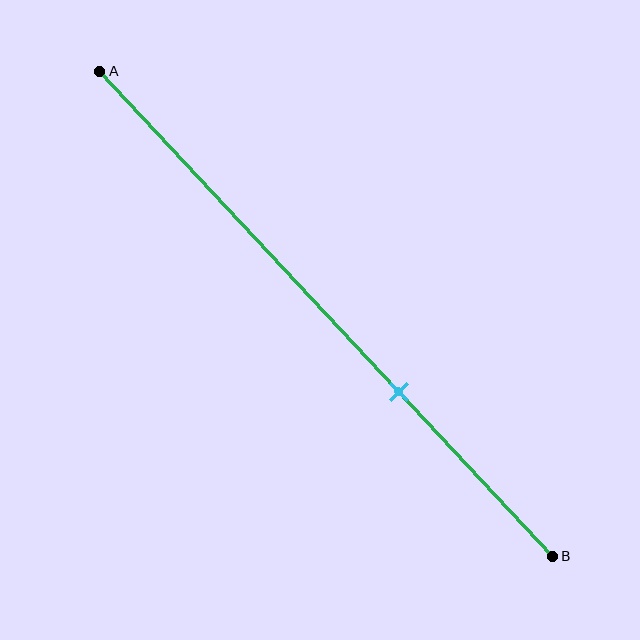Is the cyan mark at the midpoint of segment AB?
No, the mark is at about 65% from A, not at the 50% midpoint.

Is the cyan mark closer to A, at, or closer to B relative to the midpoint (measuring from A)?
The cyan mark is closer to point B than the midpoint of segment AB.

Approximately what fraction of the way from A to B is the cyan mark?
The cyan mark is approximately 65% of the way from A to B.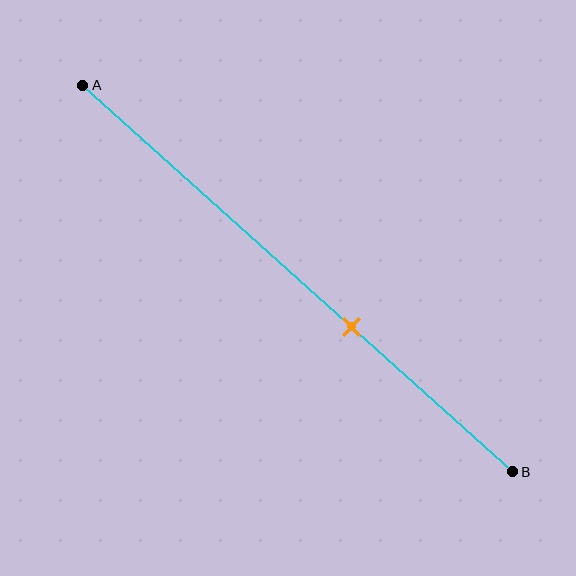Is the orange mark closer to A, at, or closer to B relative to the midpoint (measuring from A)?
The orange mark is closer to point B than the midpoint of segment AB.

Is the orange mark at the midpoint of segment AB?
No, the mark is at about 65% from A, not at the 50% midpoint.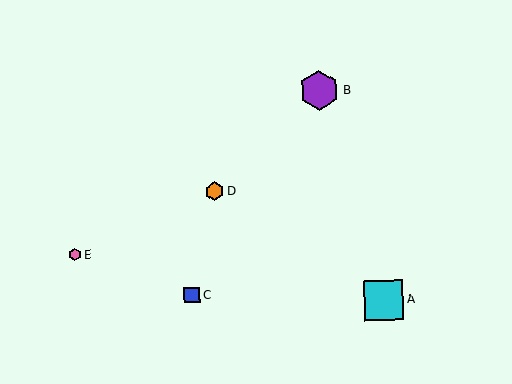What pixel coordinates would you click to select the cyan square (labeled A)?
Click at (384, 300) to select the cyan square A.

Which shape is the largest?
The purple hexagon (labeled B) is the largest.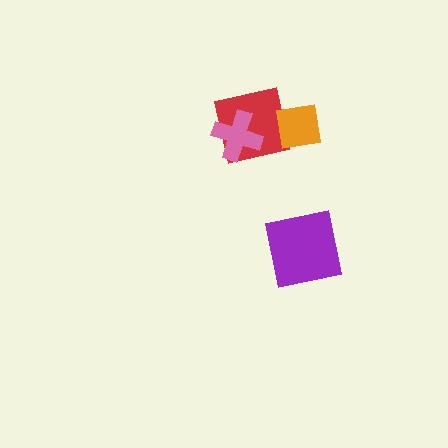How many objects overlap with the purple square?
0 objects overlap with the purple square.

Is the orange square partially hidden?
No, no other shape covers it.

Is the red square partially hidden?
Yes, it is partially covered by another shape.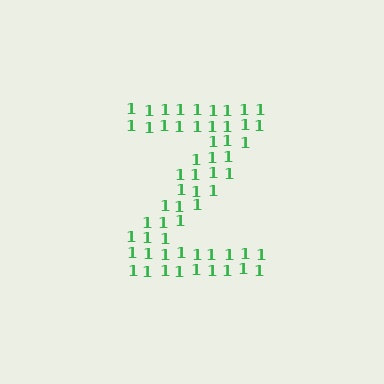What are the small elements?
The small elements are digit 1's.